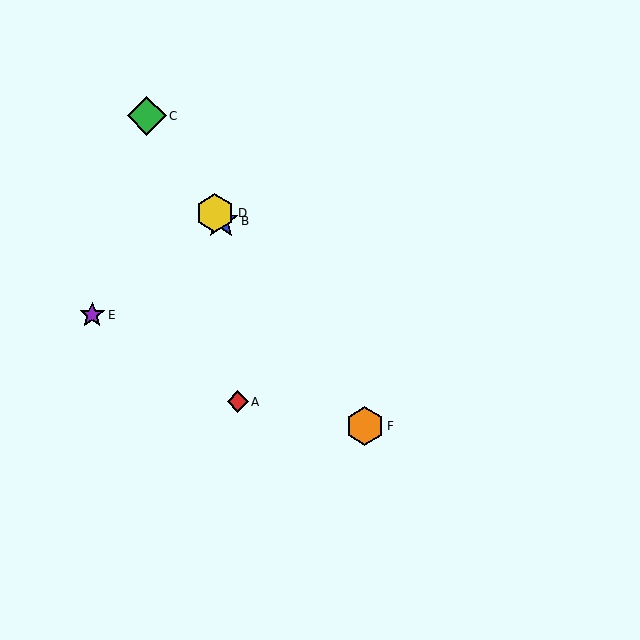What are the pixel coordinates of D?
Object D is at (215, 213).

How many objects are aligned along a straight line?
4 objects (B, C, D, F) are aligned along a straight line.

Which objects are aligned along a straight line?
Objects B, C, D, F are aligned along a straight line.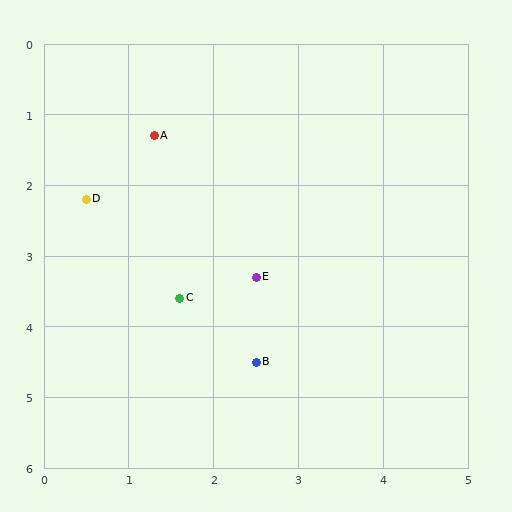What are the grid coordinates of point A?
Point A is at approximately (1.3, 1.3).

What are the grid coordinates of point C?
Point C is at approximately (1.6, 3.6).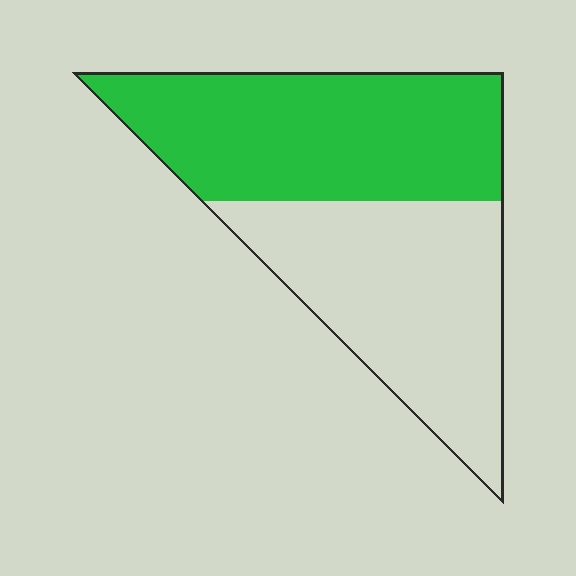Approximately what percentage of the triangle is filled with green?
Approximately 50%.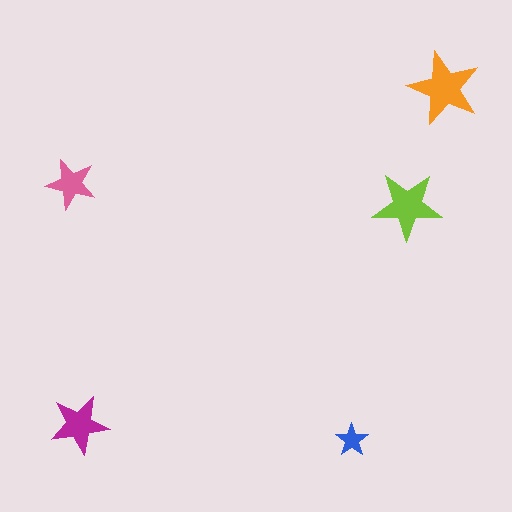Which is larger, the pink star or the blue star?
The pink one.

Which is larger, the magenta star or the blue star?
The magenta one.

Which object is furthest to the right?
The orange star is rightmost.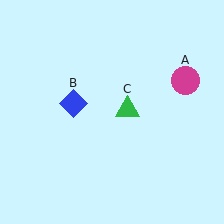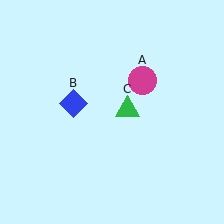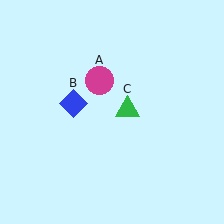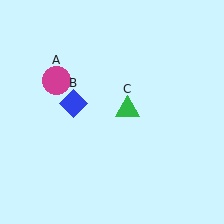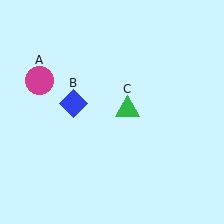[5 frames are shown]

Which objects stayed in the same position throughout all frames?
Blue diamond (object B) and green triangle (object C) remained stationary.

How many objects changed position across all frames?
1 object changed position: magenta circle (object A).